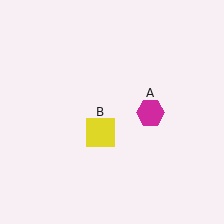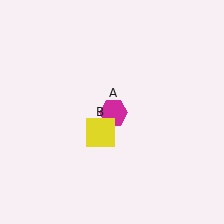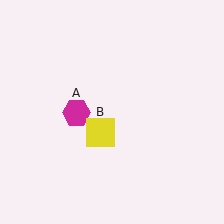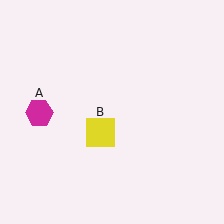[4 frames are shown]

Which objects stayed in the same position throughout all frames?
Yellow square (object B) remained stationary.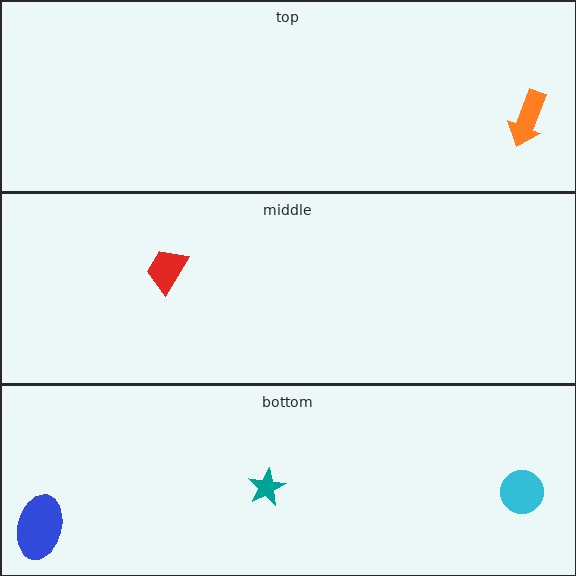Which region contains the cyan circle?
The bottom region.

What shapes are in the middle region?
The red trapezoid.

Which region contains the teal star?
The bottom region.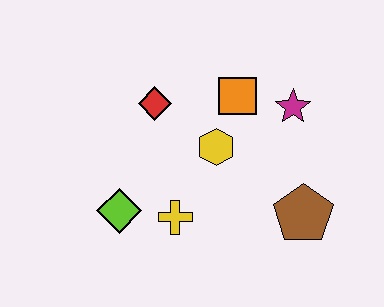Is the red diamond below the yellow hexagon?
No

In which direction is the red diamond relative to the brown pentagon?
The red diamond is to the left of the brown pentagon.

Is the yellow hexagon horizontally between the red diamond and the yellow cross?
No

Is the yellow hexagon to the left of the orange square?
Yes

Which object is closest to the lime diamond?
The yellow cross is closest to the lime diamond.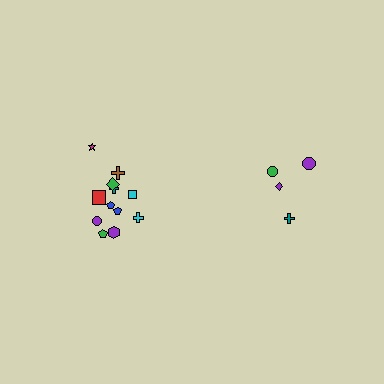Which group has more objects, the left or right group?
The left group.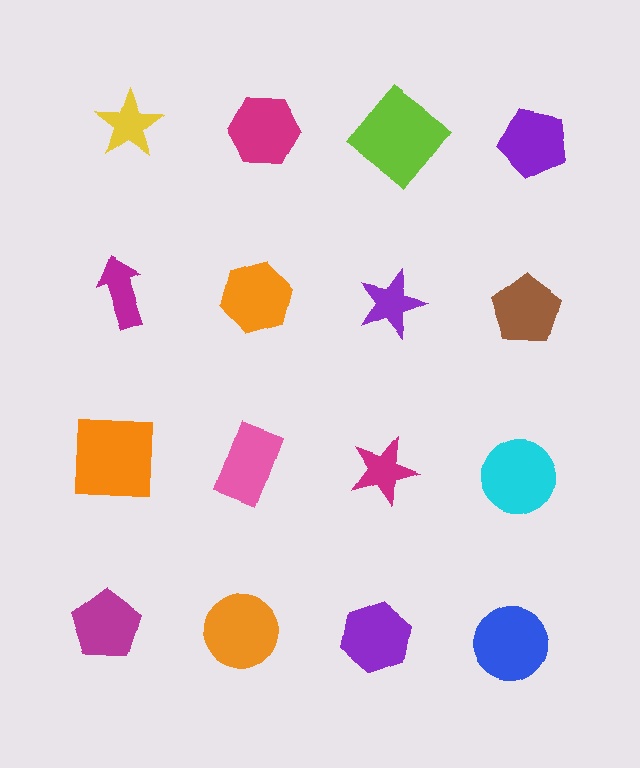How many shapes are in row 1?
4 shapes.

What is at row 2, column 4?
A brown pentagon.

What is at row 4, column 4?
A blue circle.